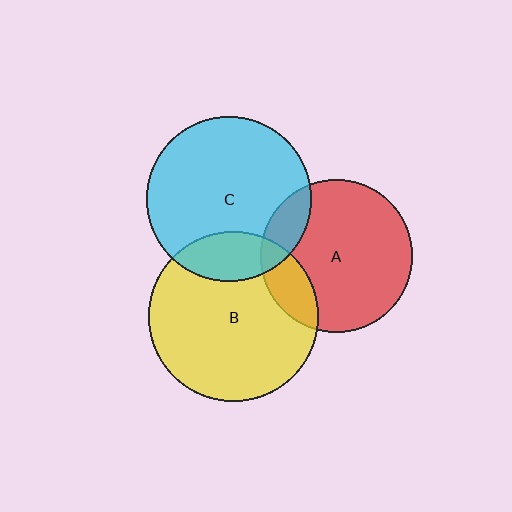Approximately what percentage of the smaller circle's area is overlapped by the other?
Approximately 20%.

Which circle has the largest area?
Circle B (yellow).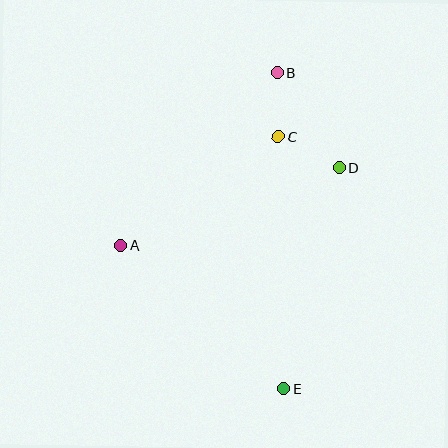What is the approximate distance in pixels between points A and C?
The distance between A and C is approximately 191 pixels.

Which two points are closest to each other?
Points B and C are closest to each other.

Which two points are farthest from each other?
Points B and E are farthest from each other.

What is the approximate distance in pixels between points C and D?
The distance between C and D is approximately 69 pixels.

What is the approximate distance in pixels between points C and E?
The distance between C and E is approximately 252 pixels.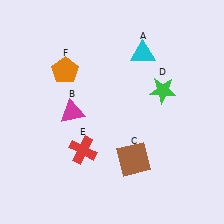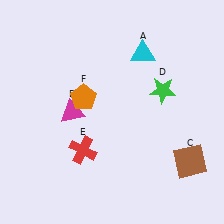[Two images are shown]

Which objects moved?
The objects that moved are: the brown square (C), the orange pentagon (F).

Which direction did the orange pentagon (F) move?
The orange pentagon (F) moved down.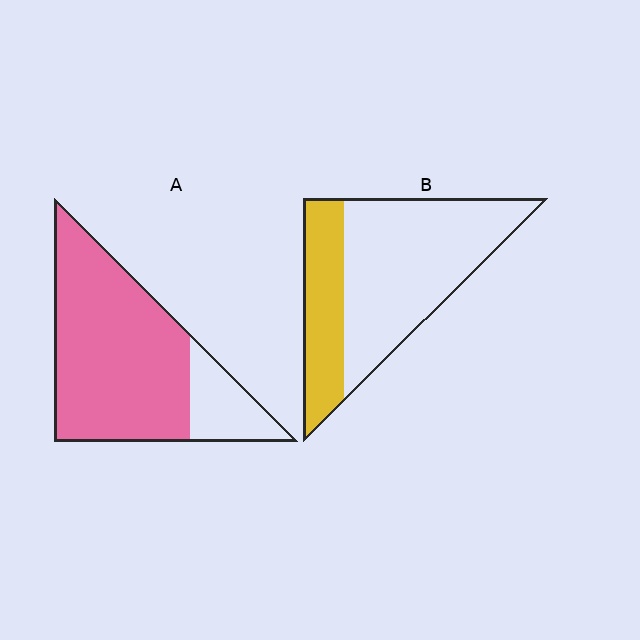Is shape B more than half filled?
No.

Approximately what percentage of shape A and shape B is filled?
A is approximately 80% and B is approximately 30%.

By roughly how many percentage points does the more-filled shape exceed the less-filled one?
By roughly 50 percentage points (A over B).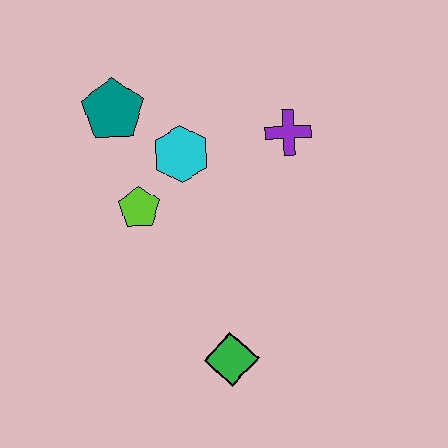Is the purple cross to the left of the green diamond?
No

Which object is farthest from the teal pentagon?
The green diamond is farthest from the teal pentagon.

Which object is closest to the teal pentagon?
The cyan hexagon is closest to the teal pentagon.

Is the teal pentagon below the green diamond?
No